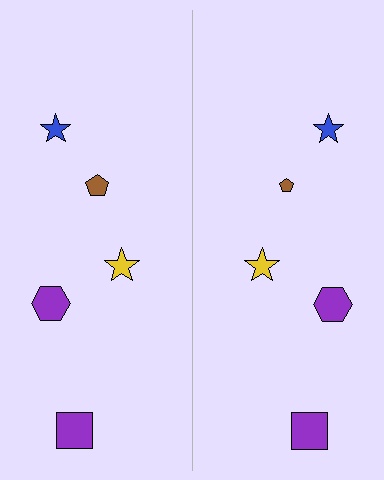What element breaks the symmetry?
The brown pentagon on the right side has a different size than its mirror counterpart.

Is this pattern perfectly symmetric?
No, the pattern is not perfectly symmetric. The brown pentagon on the right side has a different size than its mirror counterpart.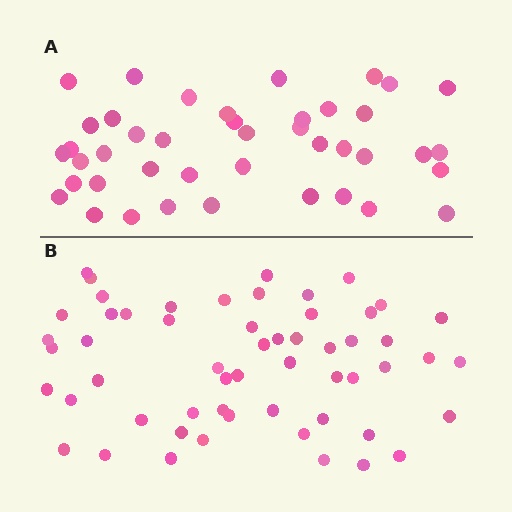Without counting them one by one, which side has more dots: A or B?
Region B (the bottom region) has more dots.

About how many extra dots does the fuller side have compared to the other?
Region B has approximately 15 more dots than region A.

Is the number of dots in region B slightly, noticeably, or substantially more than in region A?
Region B has noticeably more, but not dramatically so. The ratio is roughly 1.3 to 1.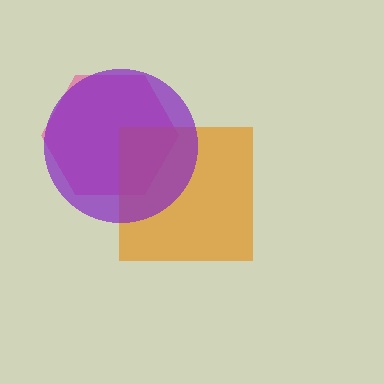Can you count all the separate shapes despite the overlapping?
Yes, there are 3 separate shapes.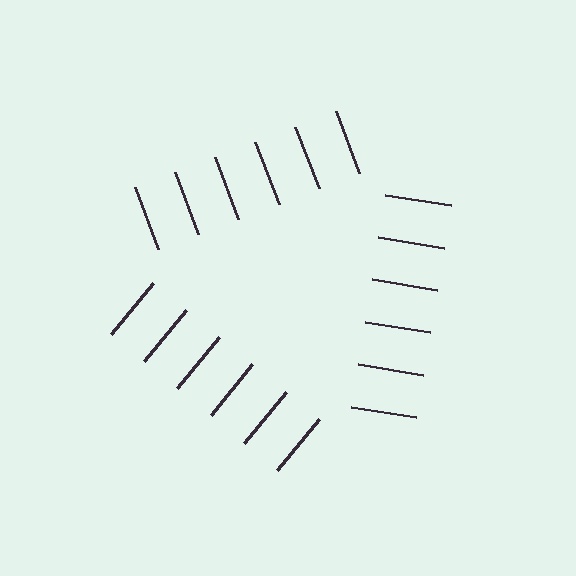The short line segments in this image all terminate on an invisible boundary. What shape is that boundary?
An illusory triangle — the line segments terminate on its edges but no continuous stroke is drawn.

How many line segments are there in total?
18 — 6 along each of the 3 edges.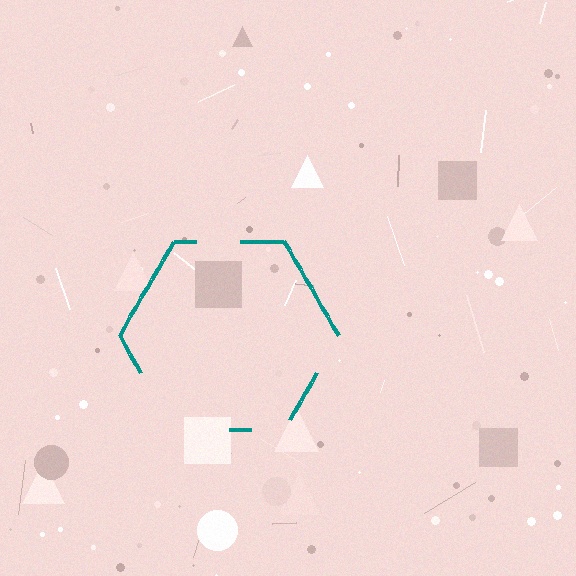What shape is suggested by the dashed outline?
The dashed outline suggests a hexagon.